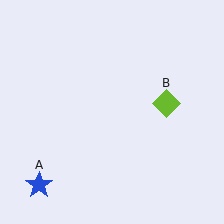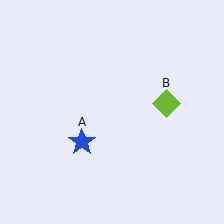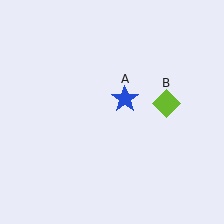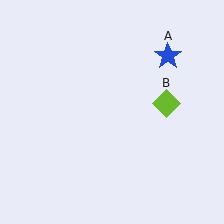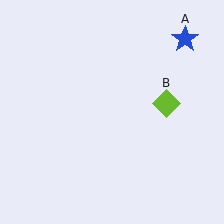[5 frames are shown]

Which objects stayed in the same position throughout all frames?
Lime diamond (object B) remained stationary.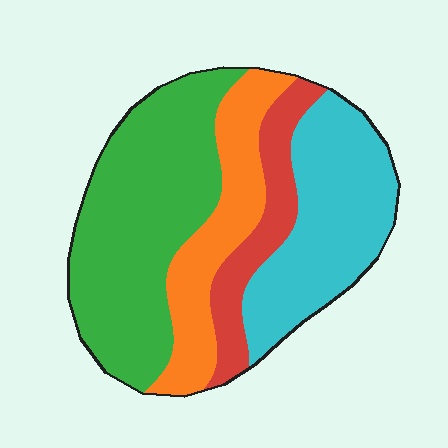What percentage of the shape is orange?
Orange covers around 20% of the shape.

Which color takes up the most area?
Green, at roughly 40%.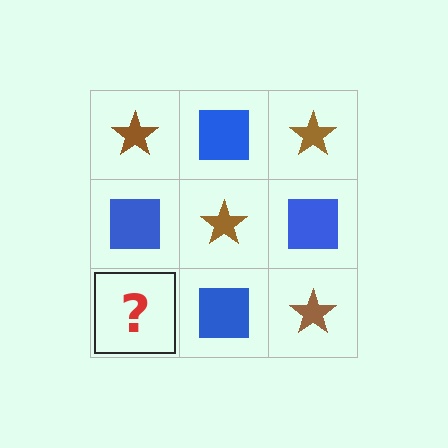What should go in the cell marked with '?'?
The missing cell should contain a brown star.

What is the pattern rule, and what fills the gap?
The rule is that it alternates brown star and blue square in a checkerboard pattern. The gap should be filled with a brown star.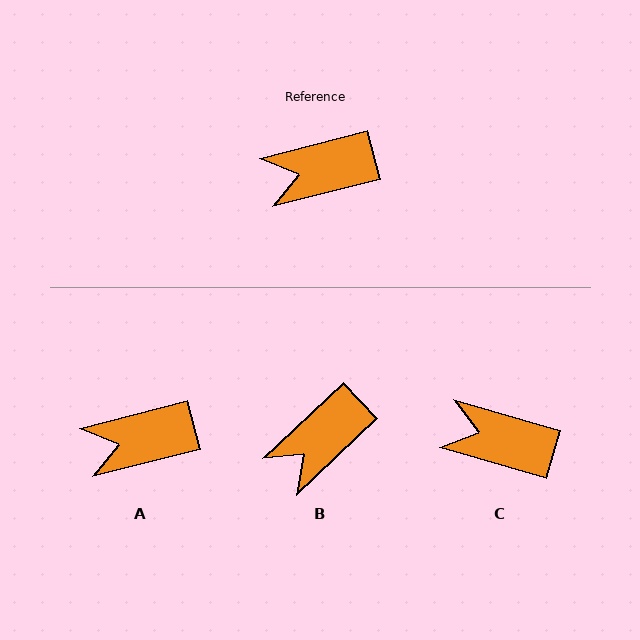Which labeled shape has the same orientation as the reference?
A.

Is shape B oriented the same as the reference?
No, it is off by about 29 degrees.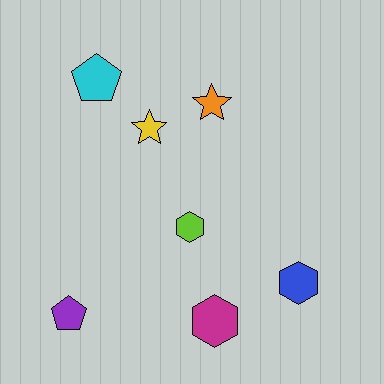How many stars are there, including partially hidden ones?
There are 2 stars.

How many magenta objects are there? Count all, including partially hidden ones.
There is 1 magenta object.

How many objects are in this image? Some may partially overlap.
There are 7 objects.